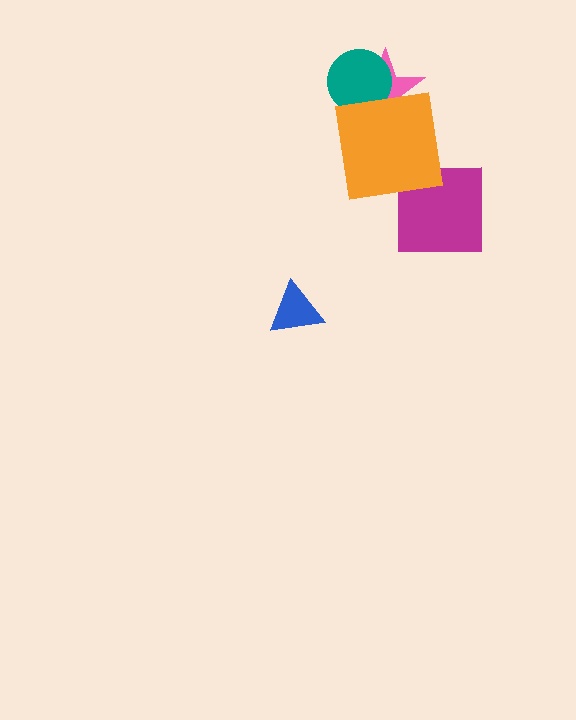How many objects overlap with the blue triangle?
0 objects overlap with the blue triangle.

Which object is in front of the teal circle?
The orange square is in front of the teal circle.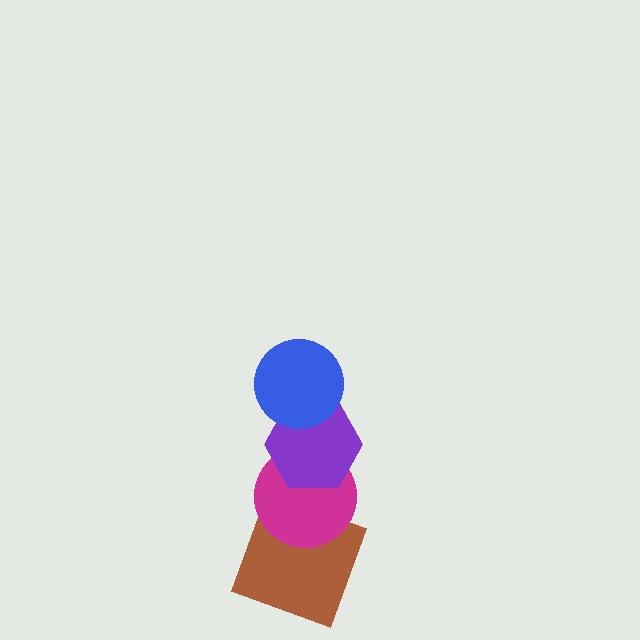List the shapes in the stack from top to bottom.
From top to bottom: the blue circle, the purple hexagon, the magenta circle, the brown square.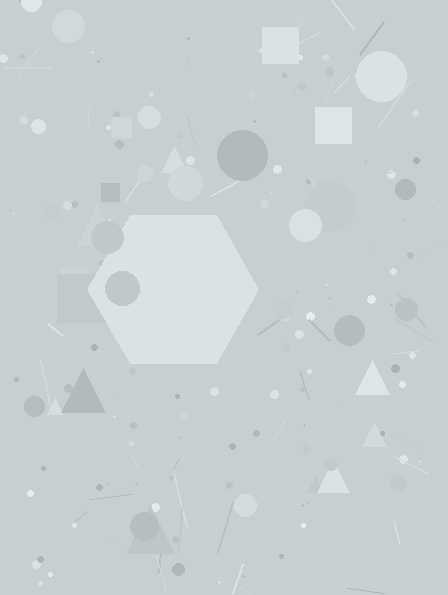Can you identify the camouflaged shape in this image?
The camouflaged shape is a hexagon.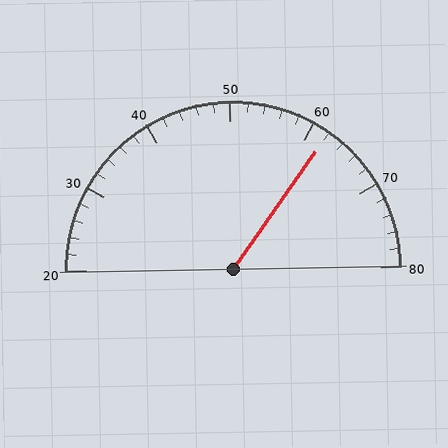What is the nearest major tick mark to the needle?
The nearest major tick mark is 60.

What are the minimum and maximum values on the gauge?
The gauge ranges from 20 to 80.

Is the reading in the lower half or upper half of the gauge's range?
The reading is in the upper half of the range (20 to 80).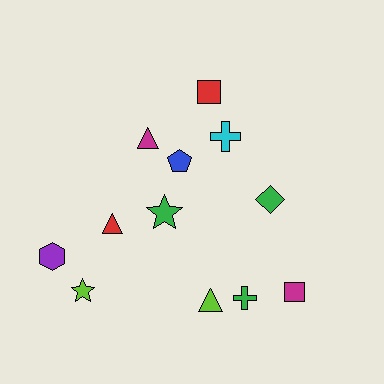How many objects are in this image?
There are 12 objects.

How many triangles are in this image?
There are 3 triangles.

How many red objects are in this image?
There are 2 red objects.